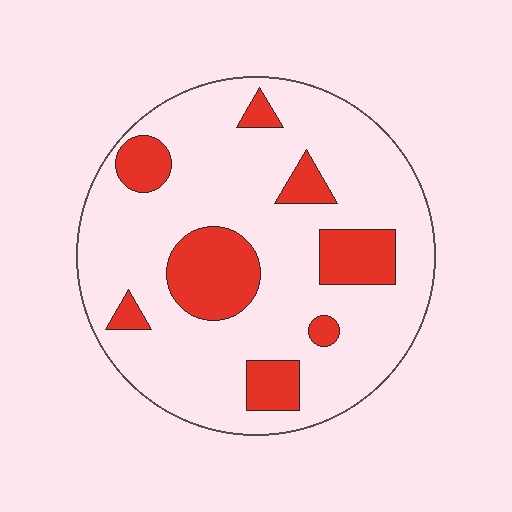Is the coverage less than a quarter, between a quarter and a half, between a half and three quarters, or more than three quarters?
Less than a quarter.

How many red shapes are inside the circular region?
8.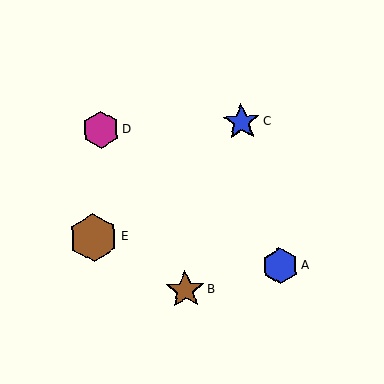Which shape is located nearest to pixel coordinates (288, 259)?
The blue hexagon (labeled A) at (280, 266) is nearest to that location.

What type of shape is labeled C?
Shape C is a blue star.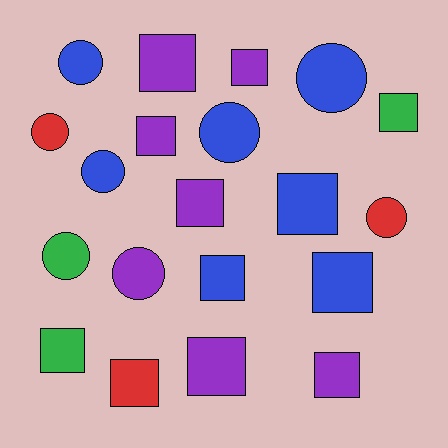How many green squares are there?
There are 2 green squares.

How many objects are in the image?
There are 20 objects.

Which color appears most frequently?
Purple, with 7 objects.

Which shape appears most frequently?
Square, with 12 objects.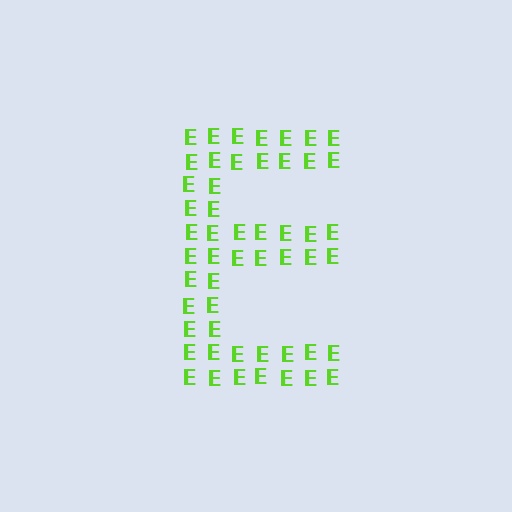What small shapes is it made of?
It is made of small letter E's.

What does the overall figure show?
The overall figure shows the letter E.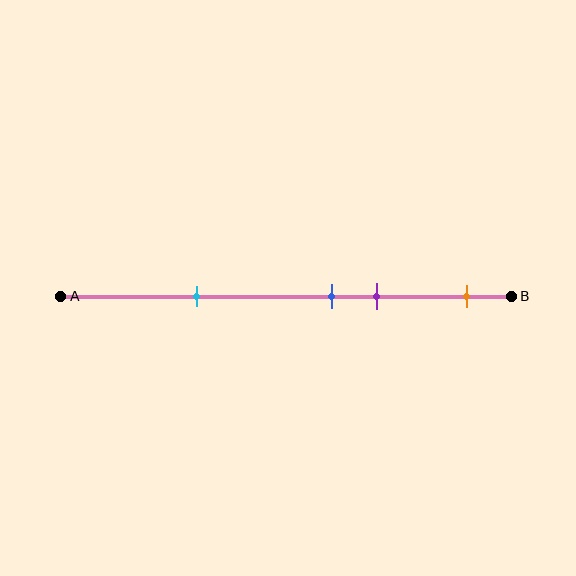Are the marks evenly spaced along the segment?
No, the marks are not evenly spaced.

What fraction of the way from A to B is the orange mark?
The orange mark is approximately 90% (0.9) of the way from A to B.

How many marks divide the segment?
There are 4 marks dividing the segment.